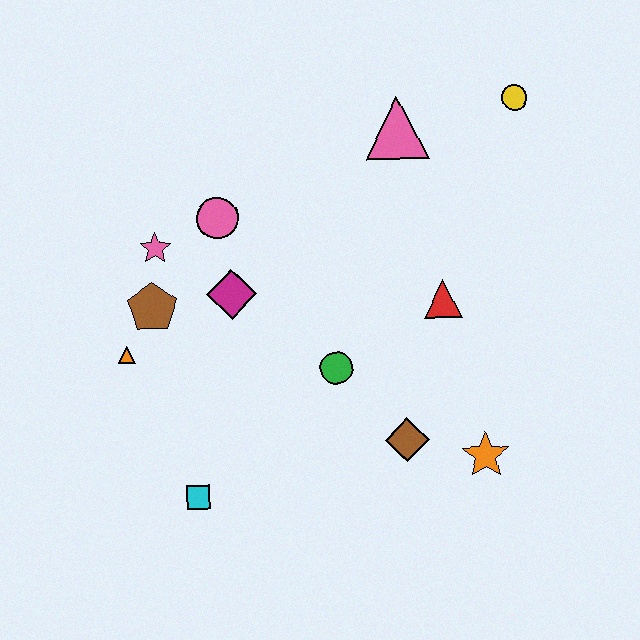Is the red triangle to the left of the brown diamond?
No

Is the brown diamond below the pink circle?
Yes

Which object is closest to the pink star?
The brown pentagon is closest to the pink star.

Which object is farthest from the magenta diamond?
The yellow circle is farthest from the magenta diamond.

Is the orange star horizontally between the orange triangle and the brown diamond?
No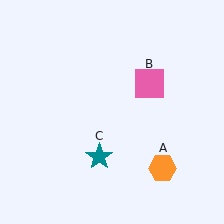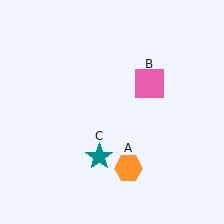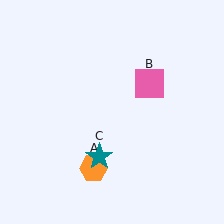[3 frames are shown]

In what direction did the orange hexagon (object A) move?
The orange hexagon (object A) moved left.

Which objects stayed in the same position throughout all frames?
Pink square (object B) and teal star (object C) remained stationary.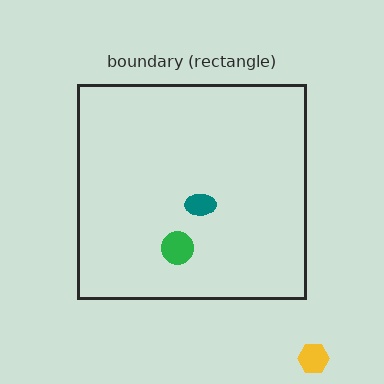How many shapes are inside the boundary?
2 inside, 1 outside.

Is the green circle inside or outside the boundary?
Inside.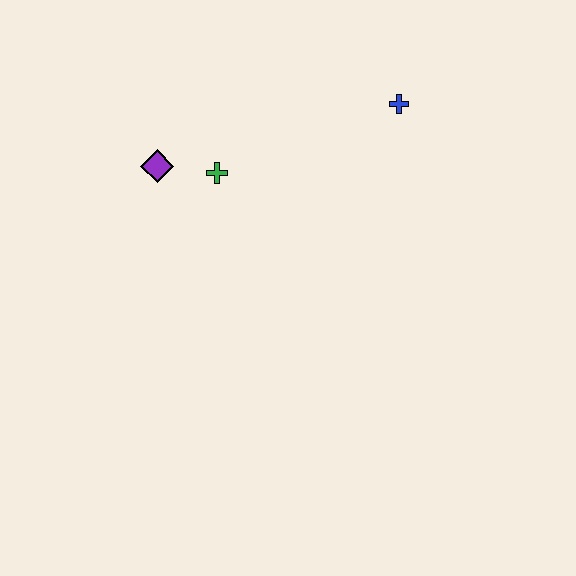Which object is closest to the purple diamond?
The green cross is closest to the purple diamond.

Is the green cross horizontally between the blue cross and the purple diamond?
Yes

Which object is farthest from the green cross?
The blue cross is farthest from the green cross.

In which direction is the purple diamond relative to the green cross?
The purple diamond is to the left of the green cross.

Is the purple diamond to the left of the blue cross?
Yes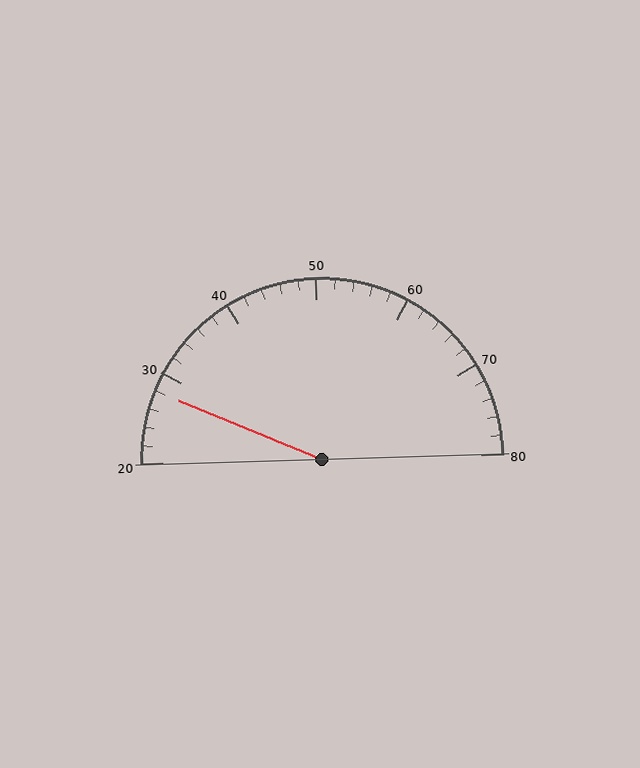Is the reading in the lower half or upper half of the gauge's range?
The reading is in the lower half of the range (20 to 80).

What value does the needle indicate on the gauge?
The needle indicates approximately 28.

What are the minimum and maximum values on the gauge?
The gauge ranges from 20 to 80.